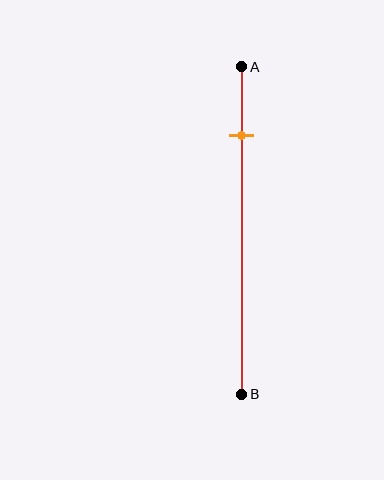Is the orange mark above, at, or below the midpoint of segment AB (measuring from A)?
The orange mark is above the midpoint of segment AB.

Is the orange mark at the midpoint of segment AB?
No, the mark is at about 20% from A, not at the 50% midpoint.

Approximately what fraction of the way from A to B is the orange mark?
The orange mark is approximately 20% of the way from A to B.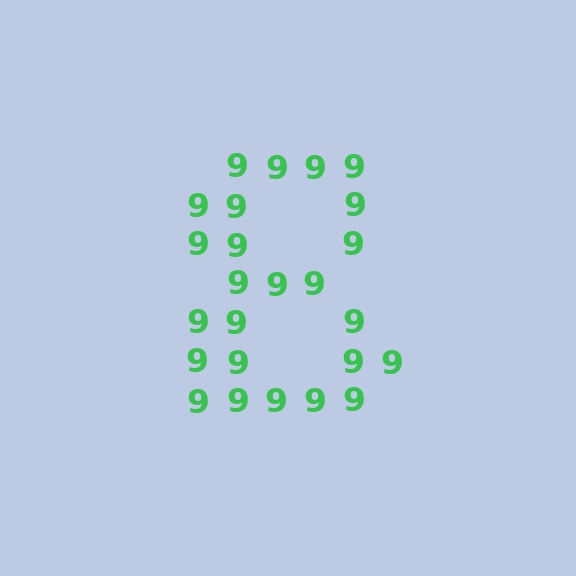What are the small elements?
The small elements are digit 9's.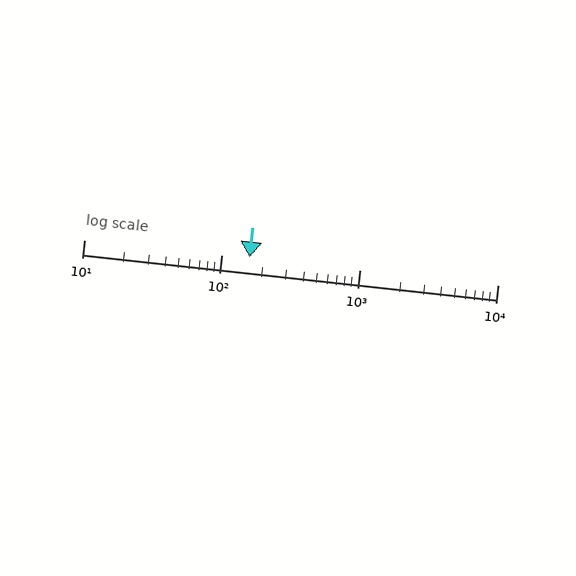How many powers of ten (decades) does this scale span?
The scale spans 3 decades, from 10 to 10000.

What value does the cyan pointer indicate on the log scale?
The pointer indicates approximately 160.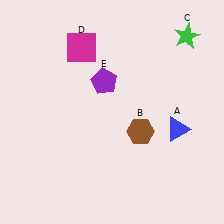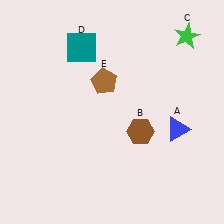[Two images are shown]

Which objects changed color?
D changed from magenta to teal. E changed from purple to brown.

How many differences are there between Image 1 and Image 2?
There are 2 differences between the two images.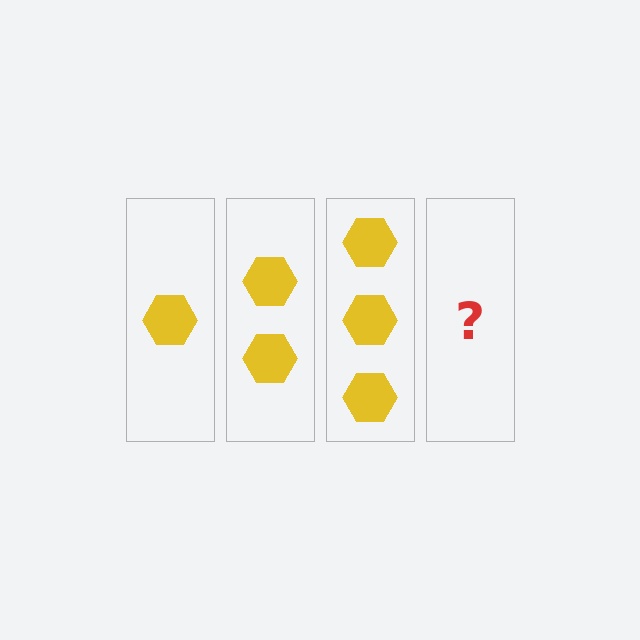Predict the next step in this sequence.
The next step is 4 hexagons.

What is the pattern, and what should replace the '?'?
The pattern is that each step adds one more hexagon. The '?' should be 4 hexagons.